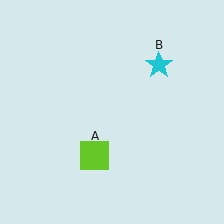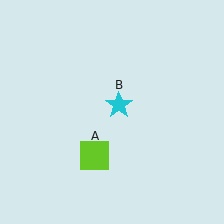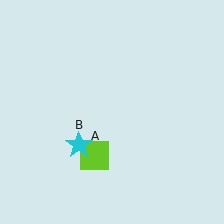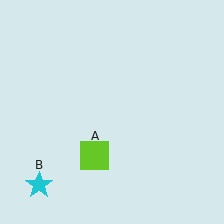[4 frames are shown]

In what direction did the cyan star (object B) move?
The cyan star (object B) moved down and to the left.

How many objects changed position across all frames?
1 object changed position: cyan star (object B).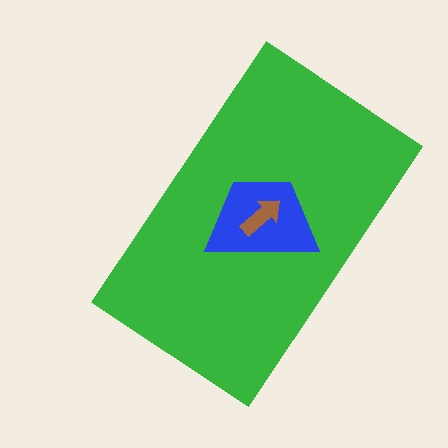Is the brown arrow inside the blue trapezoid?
Yes.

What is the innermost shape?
The brown arrow.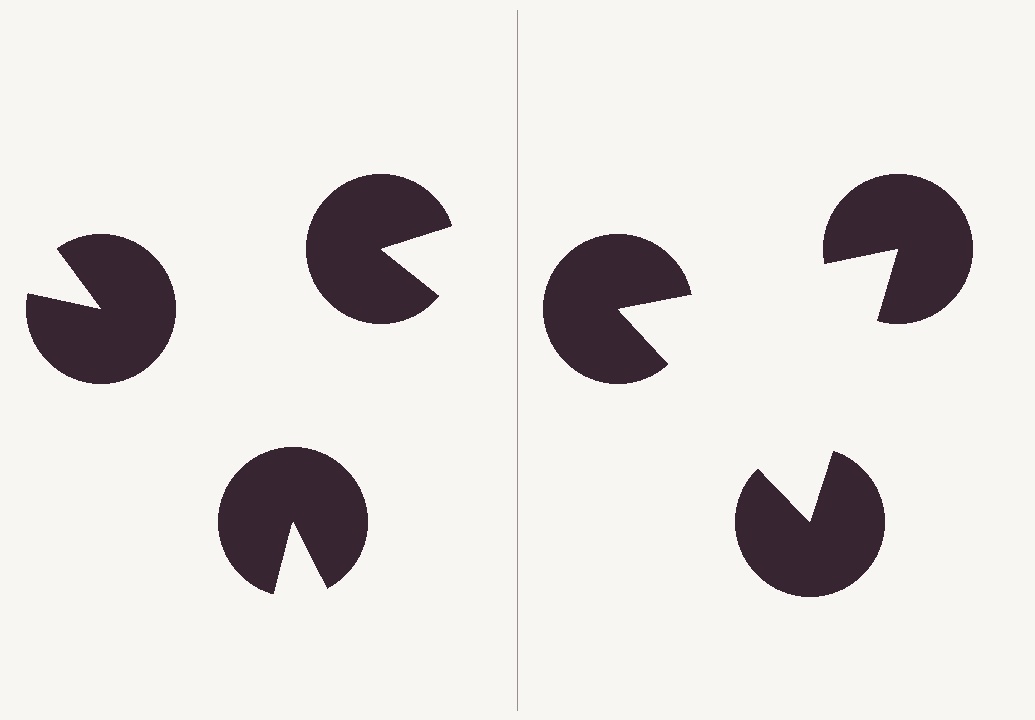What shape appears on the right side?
An illusory triangle.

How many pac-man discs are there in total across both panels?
6 — 3 on each side.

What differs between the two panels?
The pac-man discs are positioned identically on both sides; only the wedge orientations differ. On the right they align to a triangle; on the left they are misaligned.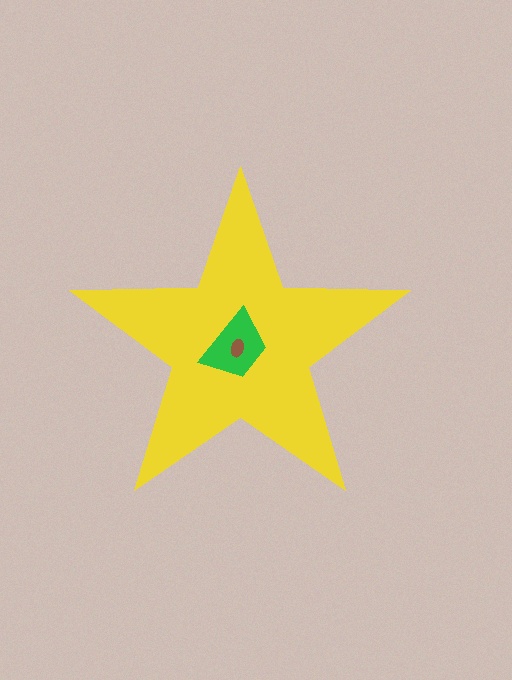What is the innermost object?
The brown ellipse.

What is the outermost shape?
The yellow star.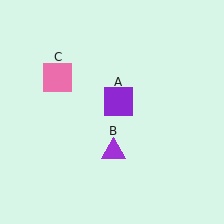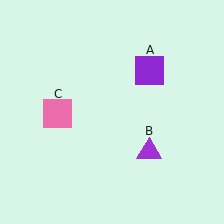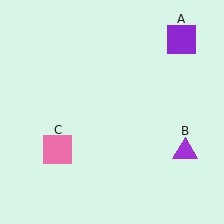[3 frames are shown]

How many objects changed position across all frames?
3 objects changed position: purple square (object A), purple triangle (object B), pink square (object C).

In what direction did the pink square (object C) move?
The pink square (object C) moved down.